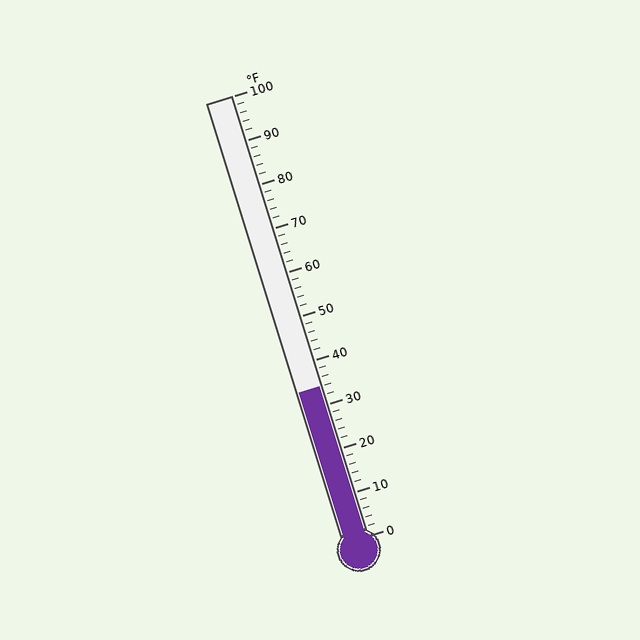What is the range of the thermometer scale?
The thermometer scale ranges from 0°F to 100°F.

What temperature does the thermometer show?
The thermometer shows approximately 34°F.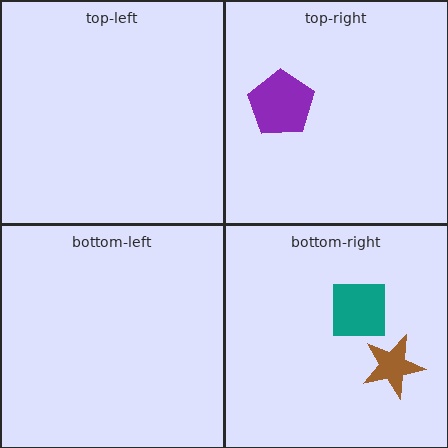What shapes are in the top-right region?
The purple pentagon.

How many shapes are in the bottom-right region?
2.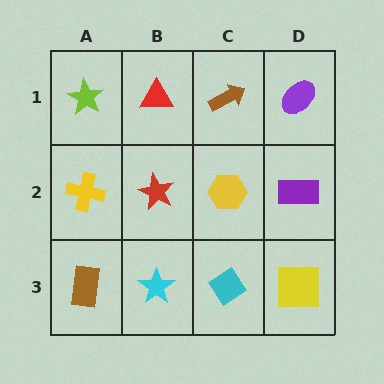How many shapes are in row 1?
4 shapes.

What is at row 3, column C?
A cyan diamond.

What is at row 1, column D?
A purple ellipse.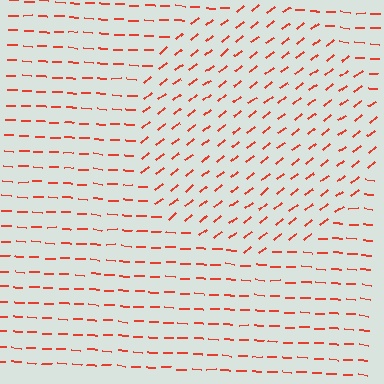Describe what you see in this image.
The image is filled with small red line segments. A circle region in the image has lines oriented differently from the surrounding lines, creating a visible texture boundary.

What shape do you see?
I see a circle.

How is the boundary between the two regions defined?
The boundary is defined purely by a change in line orientation (approximately 40 degrees difference). All lines are the same color and thickness.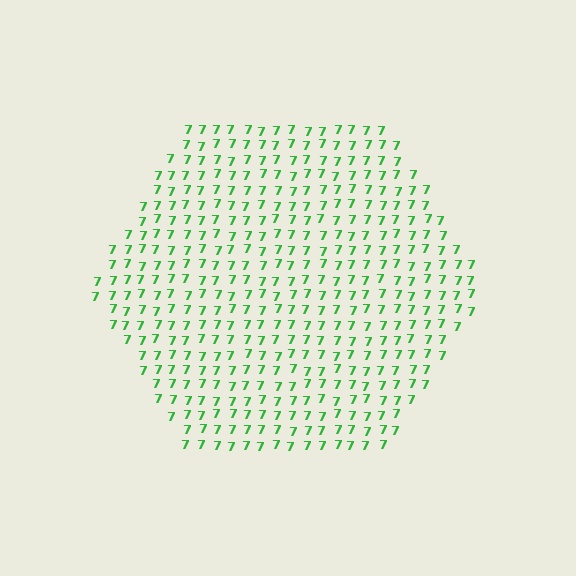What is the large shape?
The large shape is a hexagon.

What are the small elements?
The small elements are digit 7's.